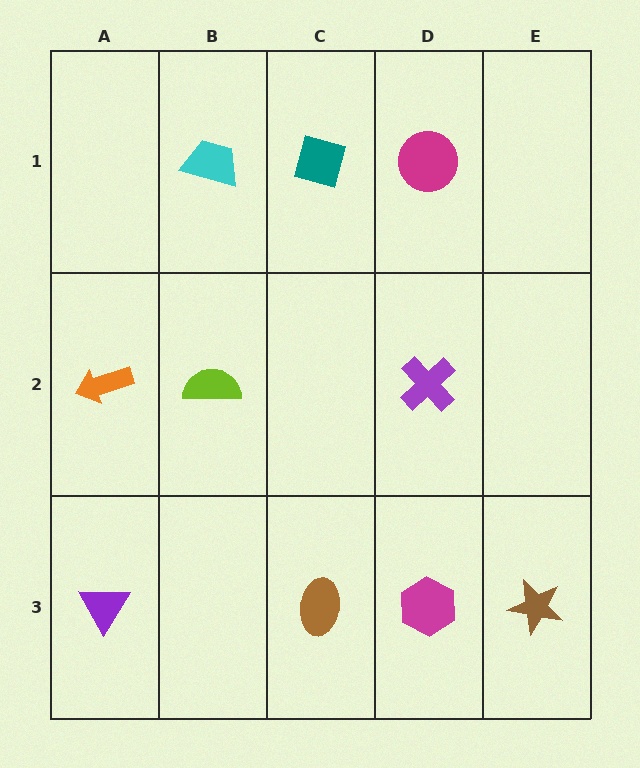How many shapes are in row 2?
3 shapes.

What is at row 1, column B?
A cyan trapezoid.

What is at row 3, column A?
A purple triangle.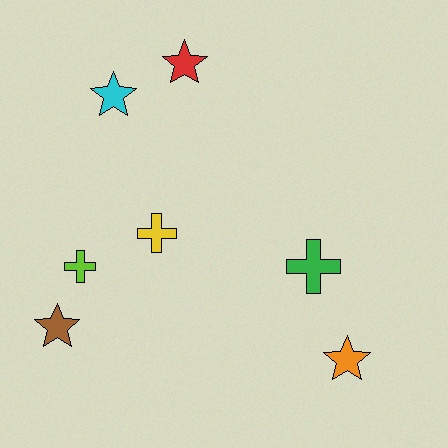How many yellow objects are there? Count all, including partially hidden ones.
There is 1 yellow object.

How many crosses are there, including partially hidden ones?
There are 3 crosses.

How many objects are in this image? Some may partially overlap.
There are 7 objects.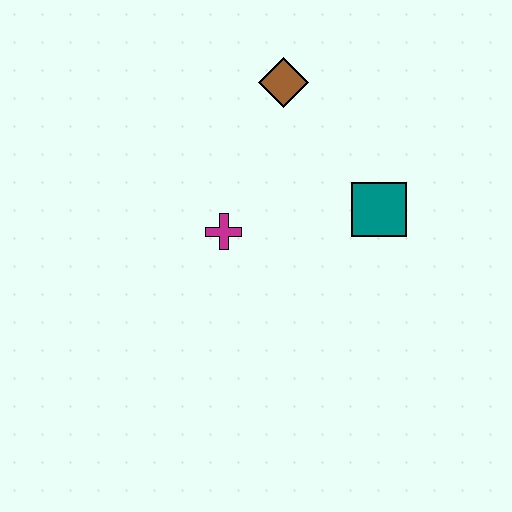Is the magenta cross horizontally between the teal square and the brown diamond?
No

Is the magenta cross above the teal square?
No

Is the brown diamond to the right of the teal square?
No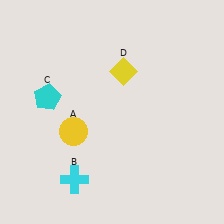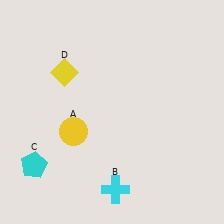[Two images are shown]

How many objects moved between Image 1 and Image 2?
3 objects moved between the two images.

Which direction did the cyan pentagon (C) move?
The cyan pentagon (C) moved down.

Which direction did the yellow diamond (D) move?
The yellow diamond (D) moved left.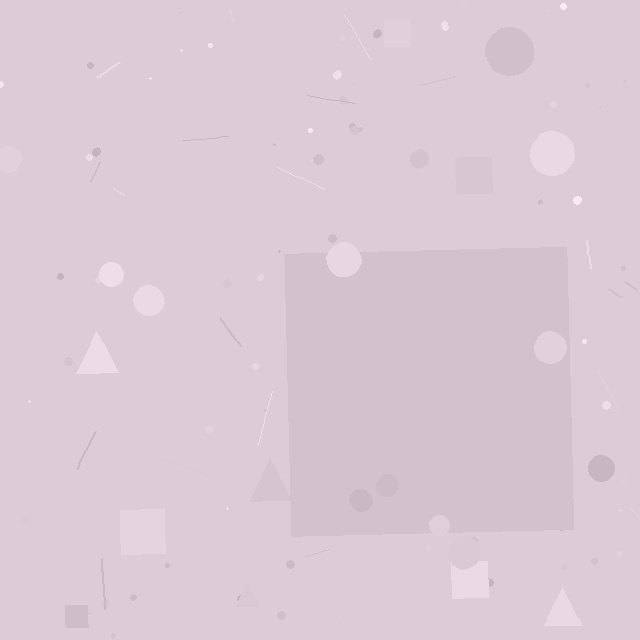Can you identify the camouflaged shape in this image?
The camouflaged shape is a square.